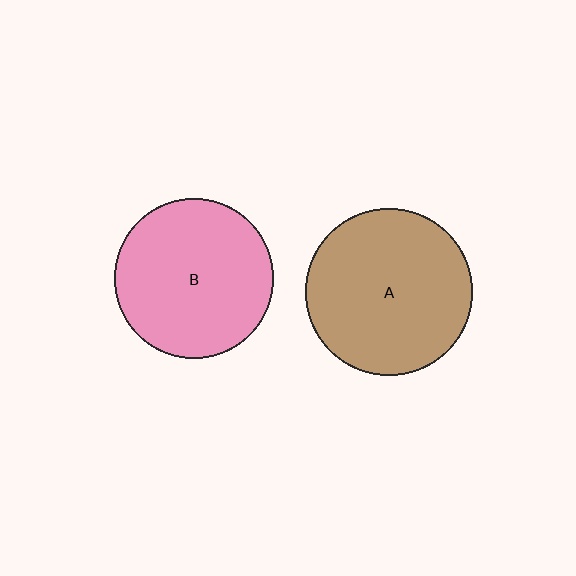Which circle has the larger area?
Circle A (brown).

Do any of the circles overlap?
No, none of the circles overlap.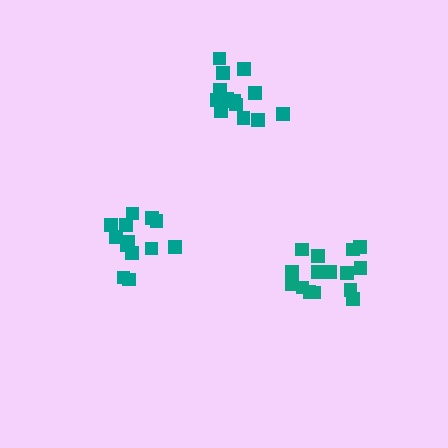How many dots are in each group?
Group 1: 13 dots, Group 2: 15 dots, Group 3: 13 dots (41 total).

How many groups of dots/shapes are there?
There are 3 groups.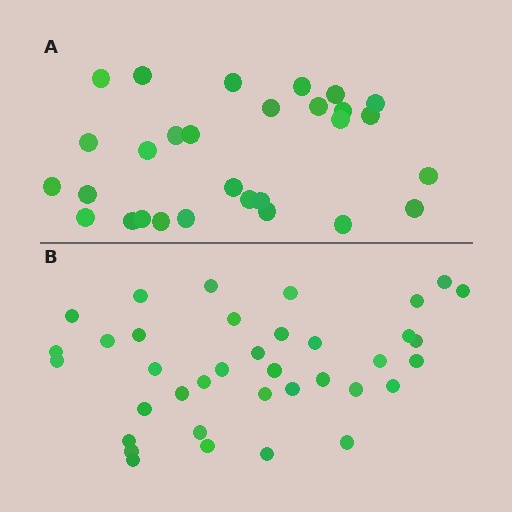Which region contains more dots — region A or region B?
Region B (the bottom region) has more dots.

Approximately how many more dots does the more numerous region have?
Region B has roughly 8 or so more dots than region A.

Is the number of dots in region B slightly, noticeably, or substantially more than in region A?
Region B has noticeably more, but not dramatically so. The ratio is roughly 1.3 to 1.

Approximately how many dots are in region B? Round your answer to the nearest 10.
About 40 dots. (The exact count is 37, which rounds to 40.)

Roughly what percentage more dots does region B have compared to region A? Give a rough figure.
About 30% more.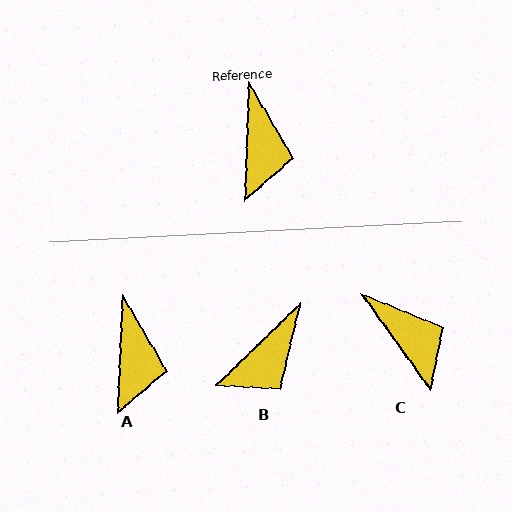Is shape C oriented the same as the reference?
No, it is off by about 38 degrees.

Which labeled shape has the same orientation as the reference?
A.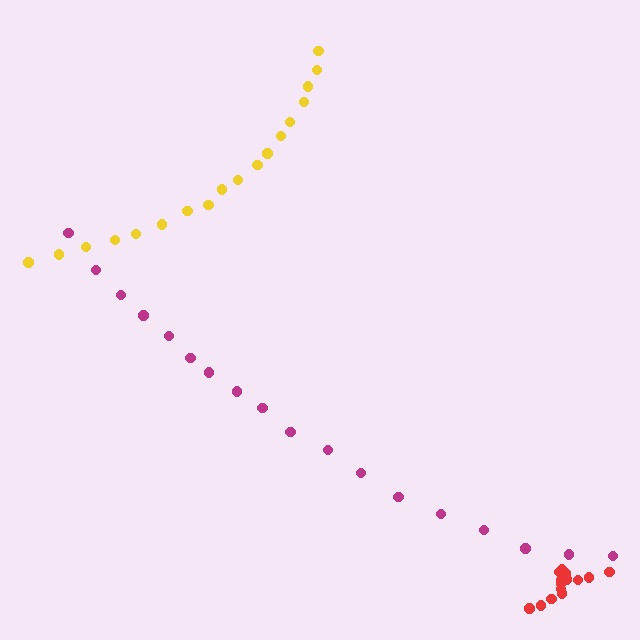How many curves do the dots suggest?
There are 3 distinct paths.